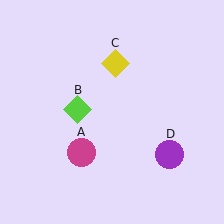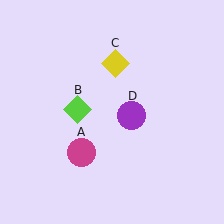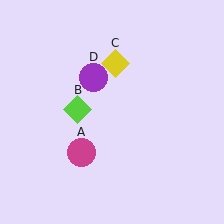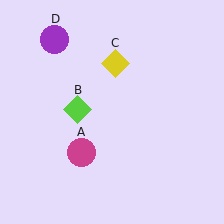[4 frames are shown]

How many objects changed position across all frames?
1 object changed position: purple circle (object D).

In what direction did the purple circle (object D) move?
The purple circle (object D) moved up and to the left.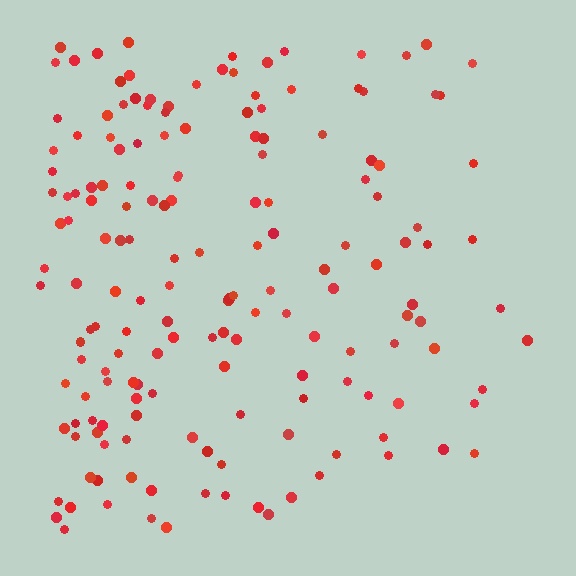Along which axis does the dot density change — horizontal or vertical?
Horizontal.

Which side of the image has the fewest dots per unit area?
The right.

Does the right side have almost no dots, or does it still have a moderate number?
Still a moderate number, just noticeably fewer than the left.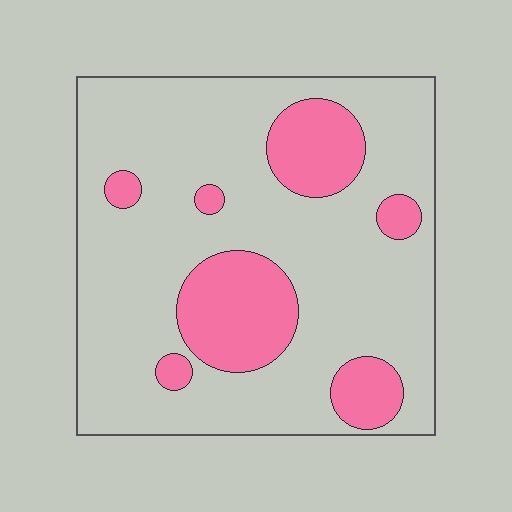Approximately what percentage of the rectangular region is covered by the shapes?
Approximately 20%.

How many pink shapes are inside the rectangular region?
7.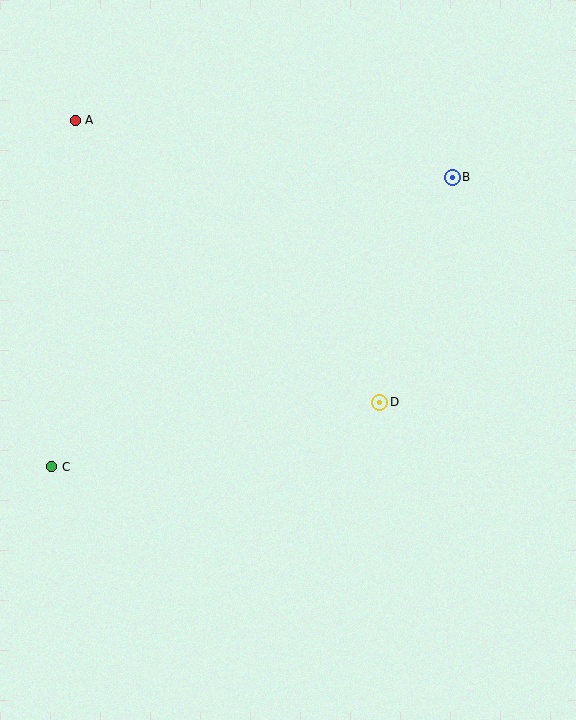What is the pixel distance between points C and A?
The distance between C and A is 347 pixels.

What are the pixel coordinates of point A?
Point A is at (75, 120).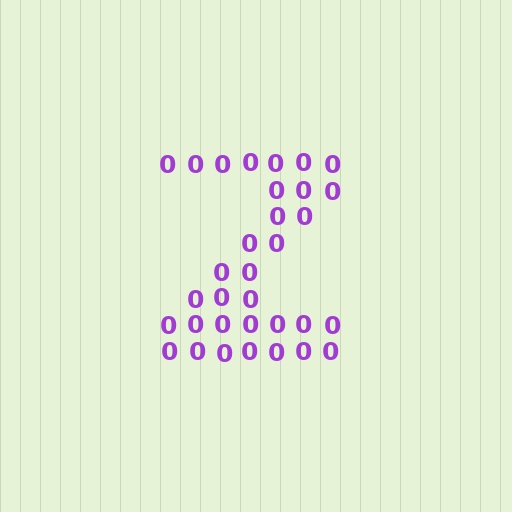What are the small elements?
The small elements are digit 0's.